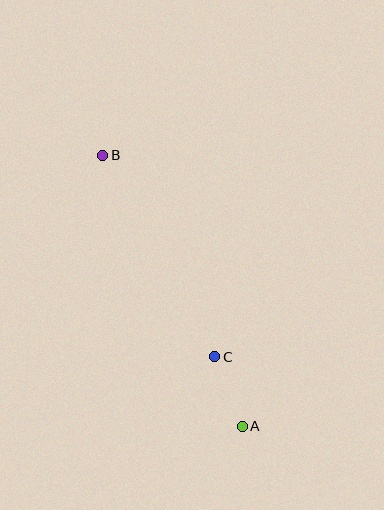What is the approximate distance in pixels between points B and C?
The distance between B and C is approximately 230 pixels.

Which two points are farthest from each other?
Points A and B are farthest from each other.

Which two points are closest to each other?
Points A and C are closest to each other.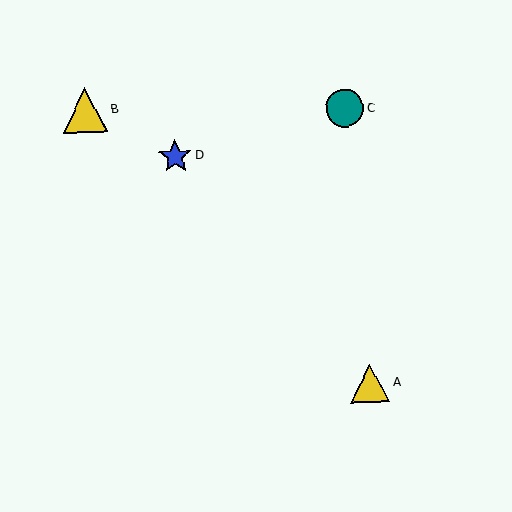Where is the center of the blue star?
The center of the blue star is at (175, 156).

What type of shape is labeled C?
Shape C is a teal circle.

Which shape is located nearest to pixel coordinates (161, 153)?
The blue star (labeled D) at (175, 156) is nearest to that location.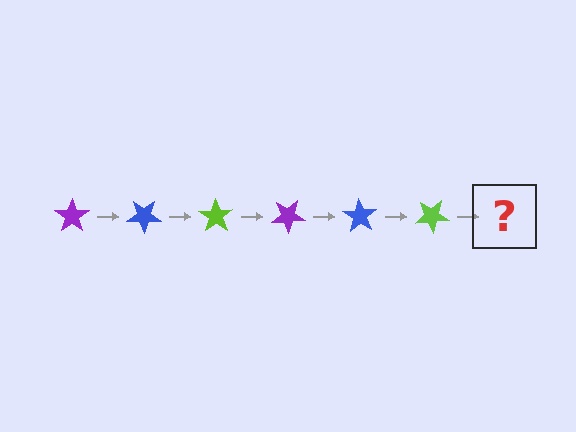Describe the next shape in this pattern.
It should be a purple star, rotated 210 degrees from the start.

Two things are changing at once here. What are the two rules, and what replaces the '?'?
The two rules are that it rotates 35 degrees each step and the color cycles through purple, blue, and lime. The '?' should be a purple star, rotated 210 degrees from the start.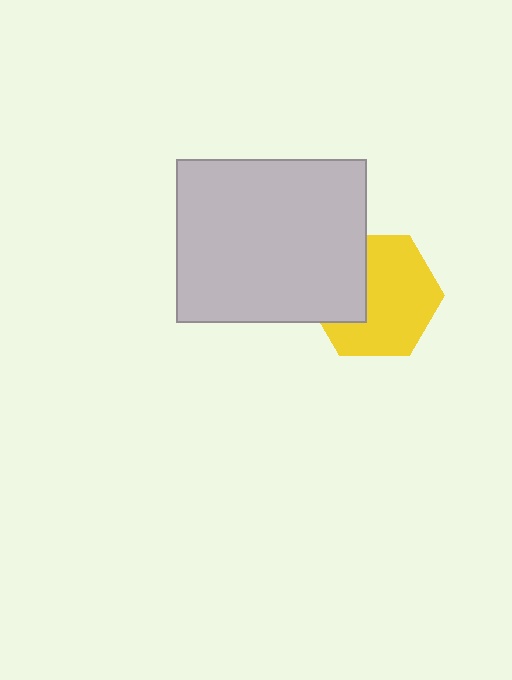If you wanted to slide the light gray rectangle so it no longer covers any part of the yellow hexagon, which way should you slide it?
Slide it left — that is the most direct way to separate the two shapes.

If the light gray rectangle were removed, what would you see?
You would see the complete yellow hexagon.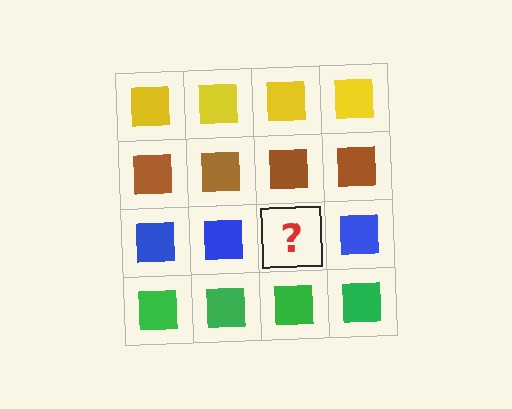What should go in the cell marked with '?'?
The missing cell should contain a blue square.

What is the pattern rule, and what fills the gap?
The rule is that each row has a consistent color. The gap should be filled with a blue square.